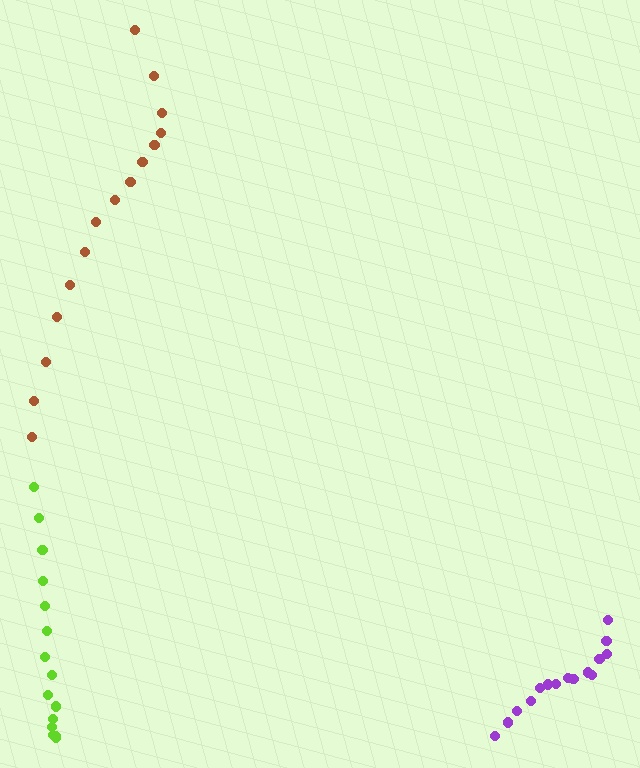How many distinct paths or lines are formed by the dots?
There are 3 distinct paths.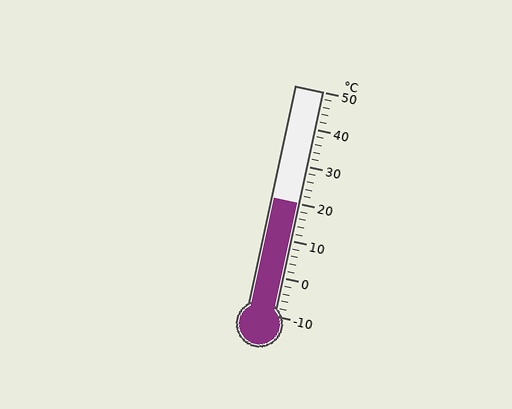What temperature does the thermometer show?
The thermometer shows approximately 20°C.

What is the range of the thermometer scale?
The thermometer scale ranges from -10°C to 50°C.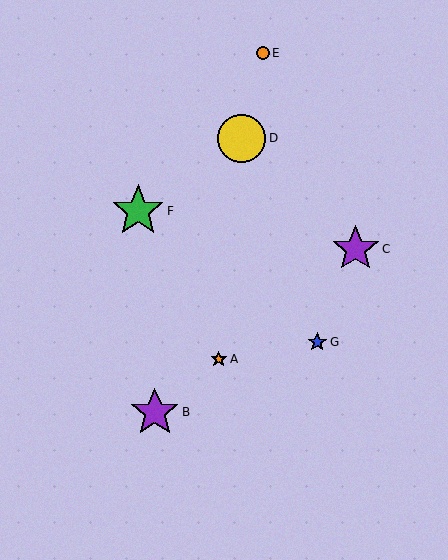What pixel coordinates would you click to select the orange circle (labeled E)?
Click at (263, 53) to select the orange circle E.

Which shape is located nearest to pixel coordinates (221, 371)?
The orange star (labeled A) at (219, 359) is nearest to that location.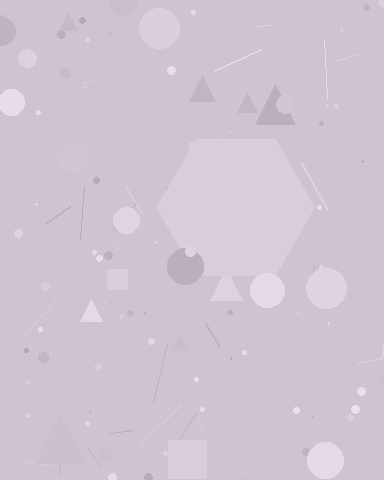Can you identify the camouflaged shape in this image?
The camouflaged shape is a hexagon.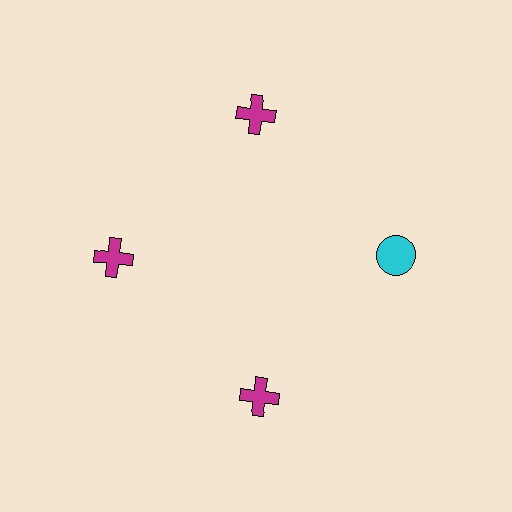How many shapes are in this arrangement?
There are 4 shapes arranged in a ring pattern.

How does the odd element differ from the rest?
It differs in both color (cyan instead of magenta) and shape (circle instead of cross).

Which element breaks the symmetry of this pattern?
The cyan circle at roughly the 3 o'clock position breaks the symmetry. All other shapes are magenta crosses.